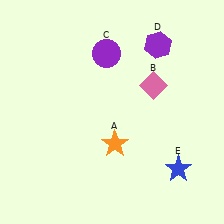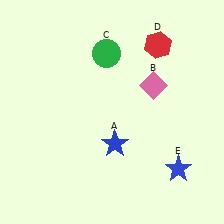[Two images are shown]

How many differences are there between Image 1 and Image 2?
There are 3 differences between the two images.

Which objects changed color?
A changed from orange to blue. C changed from purple to green. D changed from purple to red.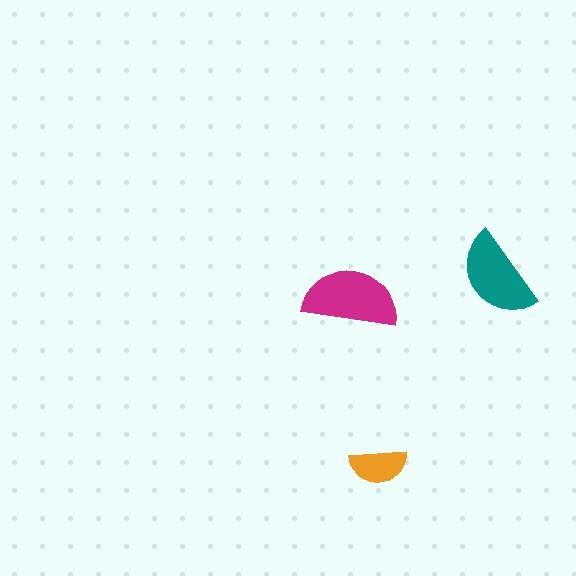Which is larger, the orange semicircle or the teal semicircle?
The teal one.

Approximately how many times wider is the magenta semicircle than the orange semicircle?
About 1.5 times wider.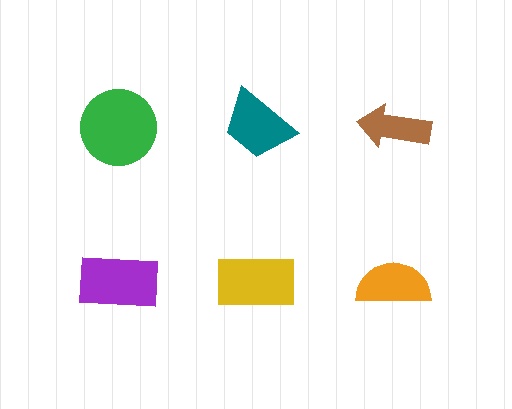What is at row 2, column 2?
A yellow rectangle.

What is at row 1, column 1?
A green circle.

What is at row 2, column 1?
A purple rectangle.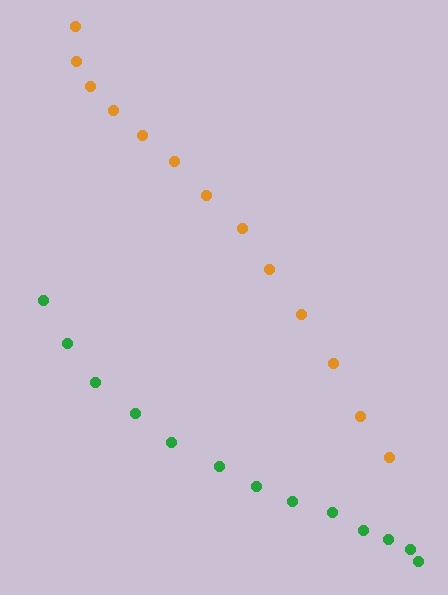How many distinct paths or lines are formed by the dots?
There are 2 distinct paths.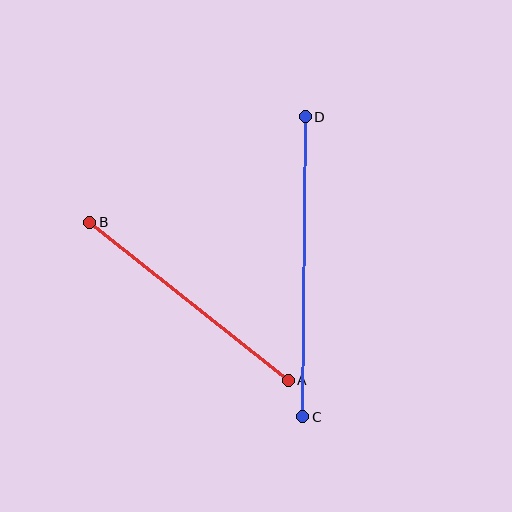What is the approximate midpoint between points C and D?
The midpoint is at approximately (304, 267) pixels.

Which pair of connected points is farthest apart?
Points C and D are farthest apart.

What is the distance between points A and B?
The distance is approximately 254 pixels.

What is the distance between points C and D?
The distance is approximately 300 pixels.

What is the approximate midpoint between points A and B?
The midpoint is at approximately (189, 301) pixels.